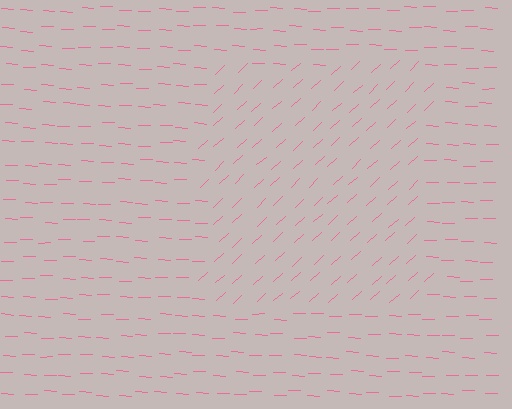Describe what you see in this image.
The image is filled with small pink line segments. A rectangle region in the image has lines oriented differently from the surrounding lines, creating a visible texture boundary.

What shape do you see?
I see a rectangle.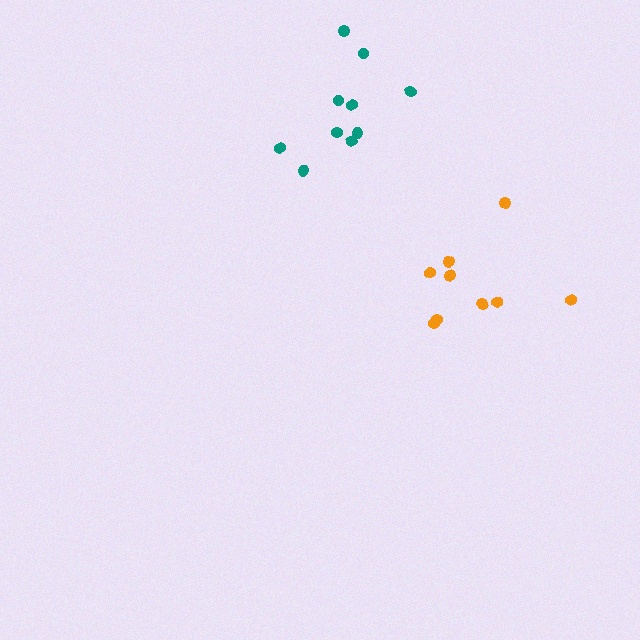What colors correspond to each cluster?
The clusters are colored: teal, orange.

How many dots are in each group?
Group 1: 10 dots, Group 2: 9 dots (19 total).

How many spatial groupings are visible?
There are 2 spatial groupings.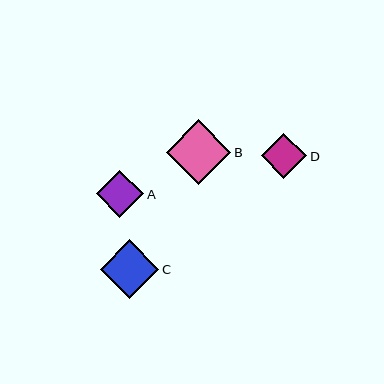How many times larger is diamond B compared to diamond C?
Diamond B is approximately 1.1 times the size of diamond C.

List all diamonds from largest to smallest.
From largest to smallest: B, C, A, D.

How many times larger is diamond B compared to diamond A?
Diamond B is approximately 1.4 times the size of diamond A.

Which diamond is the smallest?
Diamond D is the smallest with a size of approximately 45 pixels.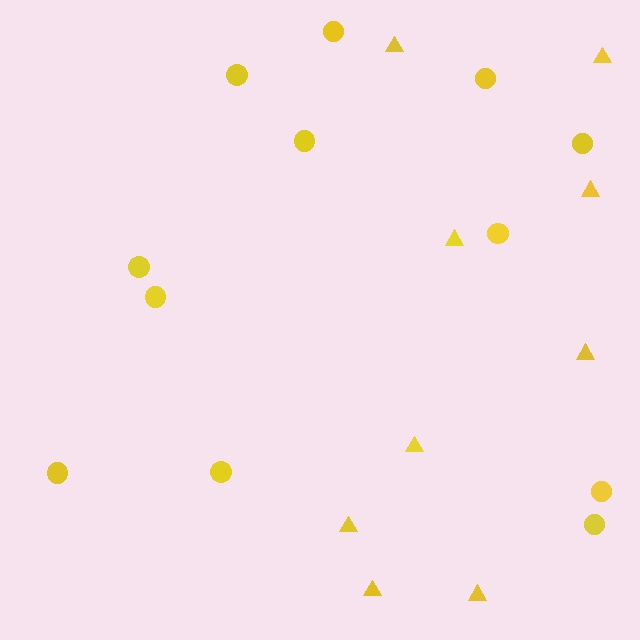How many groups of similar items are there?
There are 2 groups: one group of triangles (9) and one group of circles (12).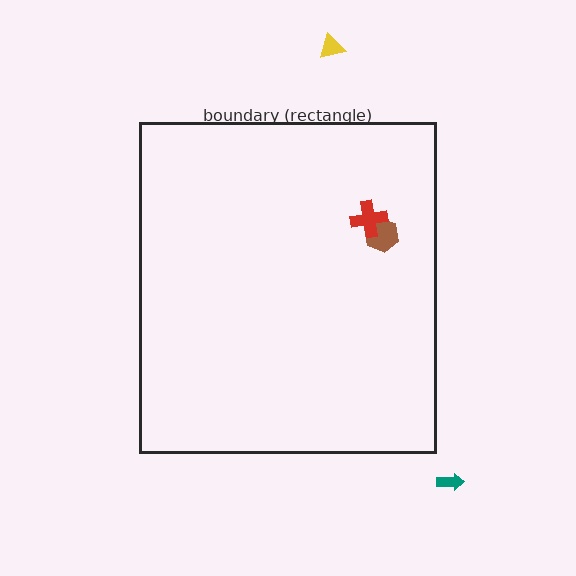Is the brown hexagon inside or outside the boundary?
Inside.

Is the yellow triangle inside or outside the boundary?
Outside.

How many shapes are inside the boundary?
2 inside, 2 outside.